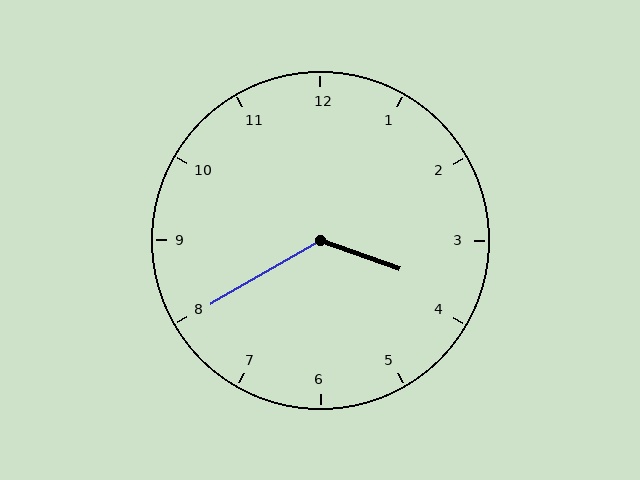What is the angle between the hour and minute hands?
Approximately 130 degrees.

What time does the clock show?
3:40.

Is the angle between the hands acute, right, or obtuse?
It is obtuse.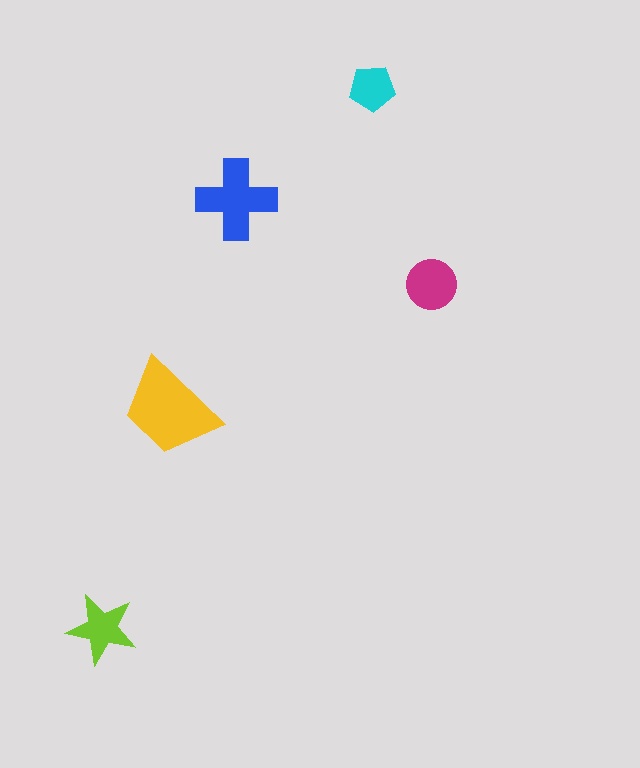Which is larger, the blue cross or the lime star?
The blue cross.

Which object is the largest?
The yellow trapezoid.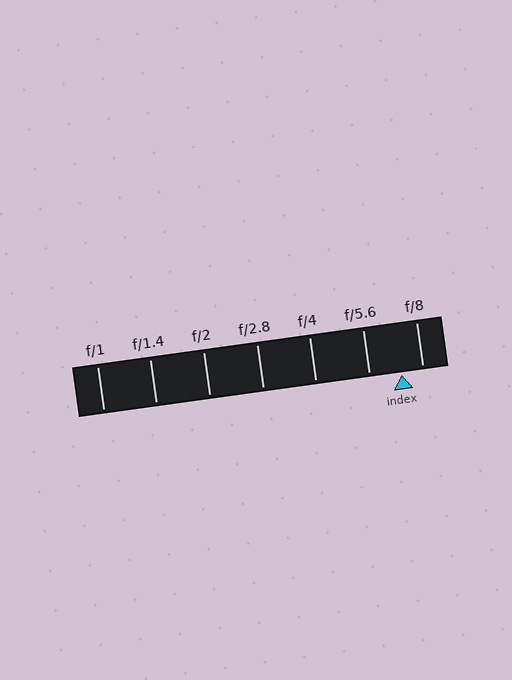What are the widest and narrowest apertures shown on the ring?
The widest aperture shown is f/1 and the narrowest is f/8.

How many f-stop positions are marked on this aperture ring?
There are 7 f-stop positions marked.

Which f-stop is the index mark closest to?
The index mark is closest to f/8.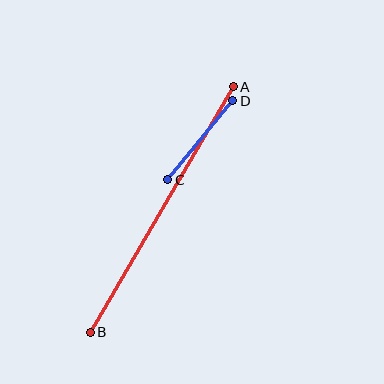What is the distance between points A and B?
The distance is approximately 285 pixels.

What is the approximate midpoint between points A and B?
The midpoint is at approximately (162, 210) pixels.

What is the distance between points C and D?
The distance is approximately 102 pixels.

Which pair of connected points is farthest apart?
Points A and B are farthest apart.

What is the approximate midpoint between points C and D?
The midpoint is at approximately (200, 140) pixels.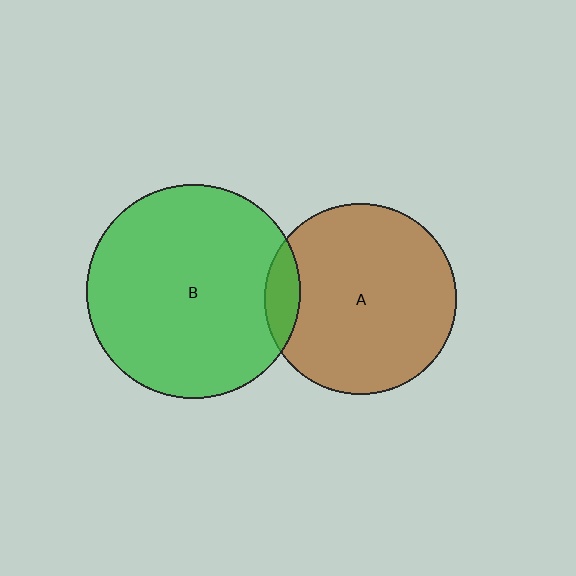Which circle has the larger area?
Circle B (green).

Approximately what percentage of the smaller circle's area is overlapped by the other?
Approximately 10%.